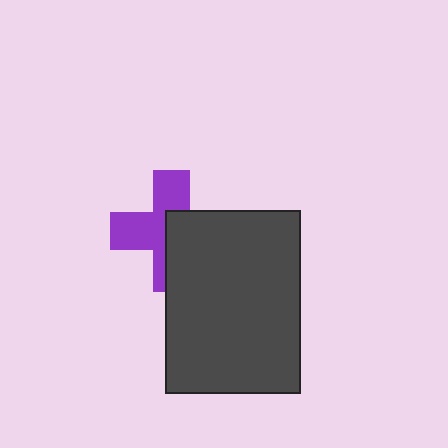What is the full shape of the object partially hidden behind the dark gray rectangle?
The partially hidden object is a purple cross.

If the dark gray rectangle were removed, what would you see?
You would see the complete purple cross.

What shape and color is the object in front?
The object in front is a dark gray rectangle.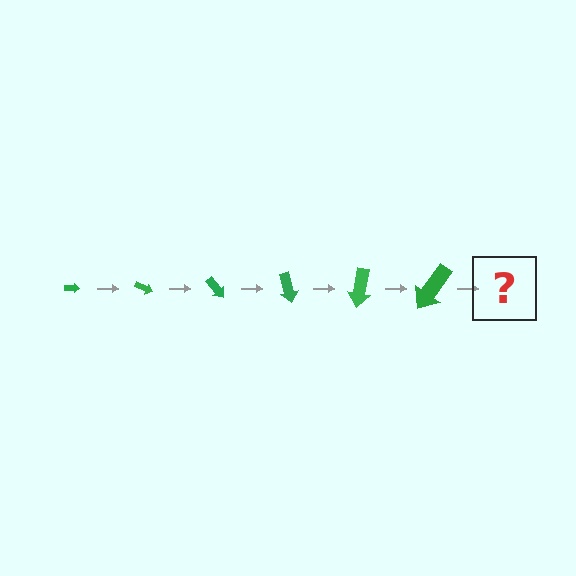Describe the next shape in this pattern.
It should be an arrow, larger than the previous one and rotated 150 degrees from the start.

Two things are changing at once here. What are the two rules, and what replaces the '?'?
The two rules are that the arrow grows larger each step and it rotates 25 degrees each step. The '?' should be an arrow, larger than the previous one and rotated 150 degrees from the start.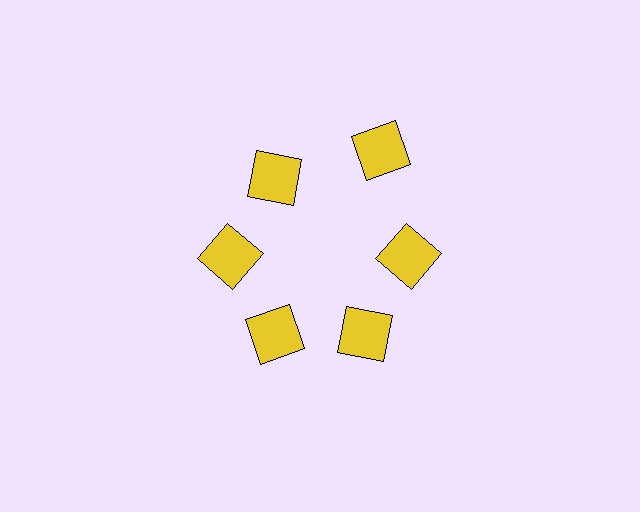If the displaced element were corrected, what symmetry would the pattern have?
It would have 6-fold rotational symmetry — the pattern would map onto itself every 60 degrees.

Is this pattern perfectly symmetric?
No. The 6 yellow squares are arranged in a ring, but one element near the 1 o'clock position is pushed outward from the center, breaking the 6-fold rotational symmetry.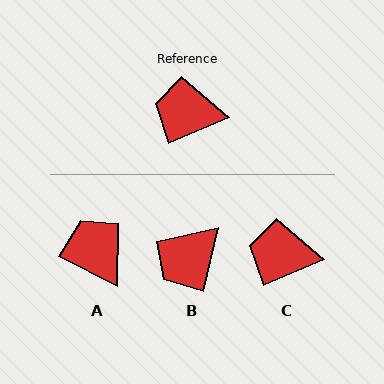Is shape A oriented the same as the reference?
No, it is off by about 50 degrees.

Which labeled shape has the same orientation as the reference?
C.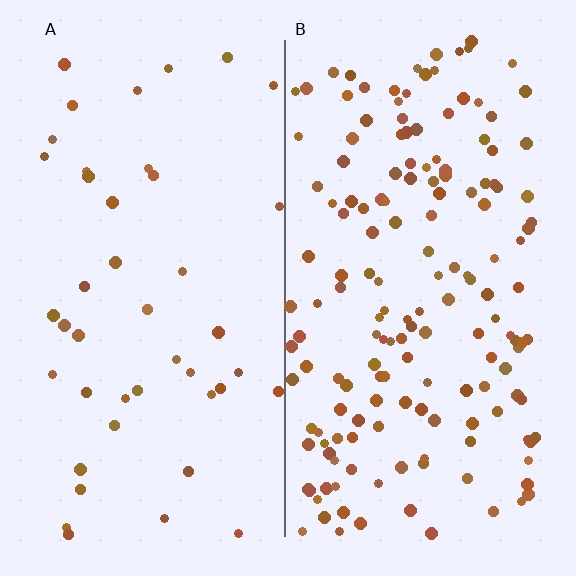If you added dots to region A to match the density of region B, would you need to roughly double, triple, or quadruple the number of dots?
Approximately quadruple.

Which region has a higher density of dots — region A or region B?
B (the right).